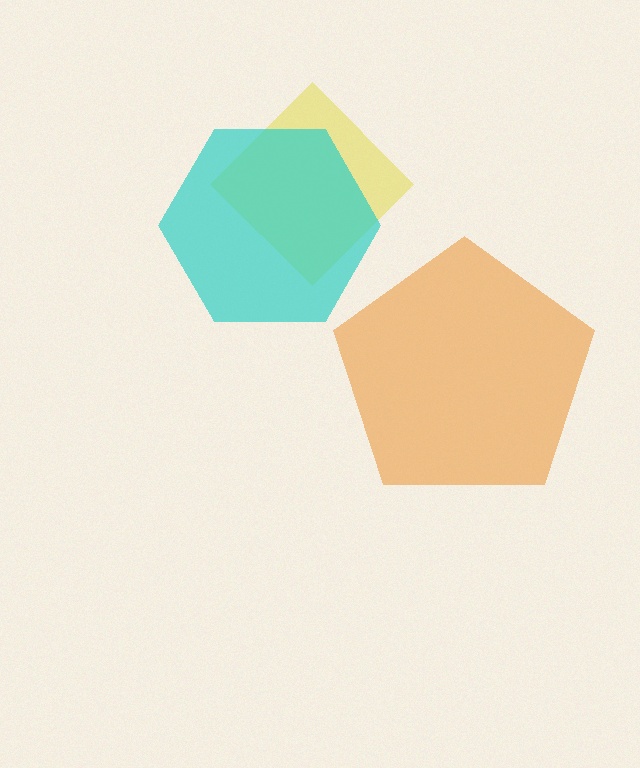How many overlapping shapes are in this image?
There are 3 overlapping shapes in the image.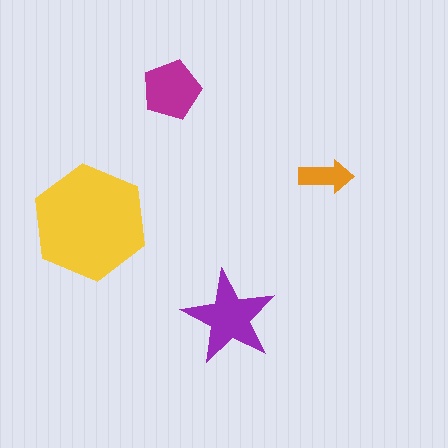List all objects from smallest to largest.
The orange arrow, the magenta pentagon, the purple star, the yellow hexagon.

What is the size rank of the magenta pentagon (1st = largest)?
3rd.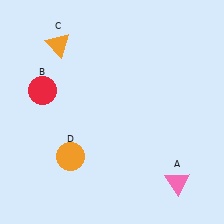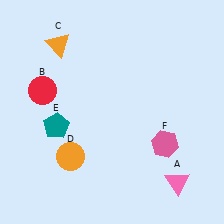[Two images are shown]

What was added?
A teal pentagon (E), a pink hexagon (F) were added in Image 2.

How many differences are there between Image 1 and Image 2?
There are 2 differences between the two images.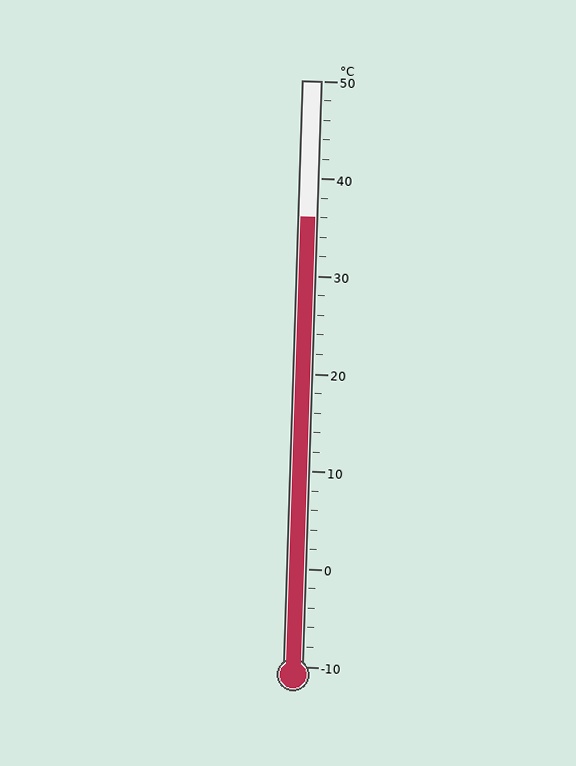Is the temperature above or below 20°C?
The temperature is above 20°C.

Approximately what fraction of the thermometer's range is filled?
The thermometer is filled to approximately 75% of its range.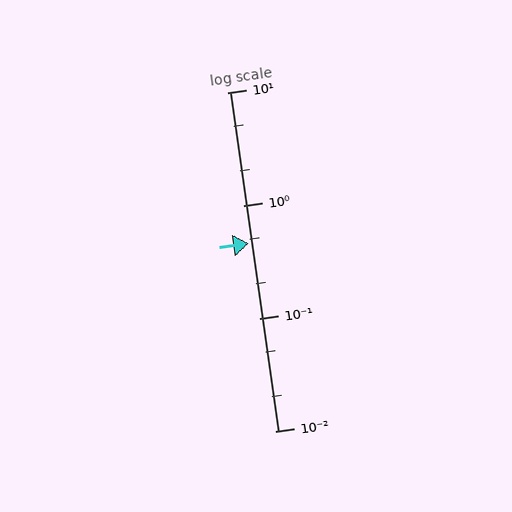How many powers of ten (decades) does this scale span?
The scale spans 3 decades, from 0.01 to 10.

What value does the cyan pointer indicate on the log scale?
The pointer indicates approximately 0.46.